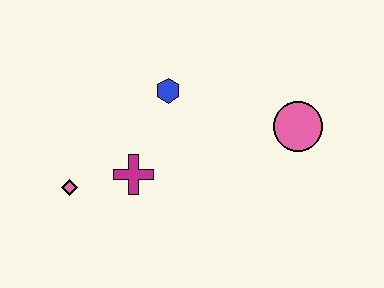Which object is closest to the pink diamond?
The magenta cross is closest to the pink diamond.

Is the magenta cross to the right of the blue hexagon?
No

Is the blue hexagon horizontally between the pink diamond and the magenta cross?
No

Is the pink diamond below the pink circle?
Yes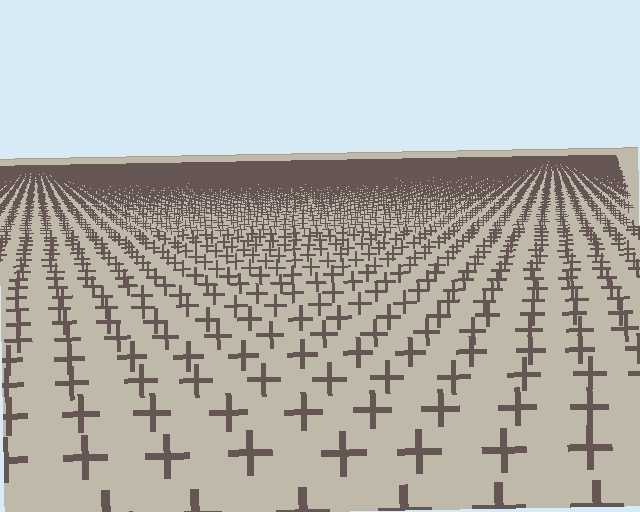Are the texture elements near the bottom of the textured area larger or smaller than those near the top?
Larger. Near the bottom, elements are closer to the viewer and appear at a bigger on-screen size.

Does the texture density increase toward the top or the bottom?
Density increases toward the top.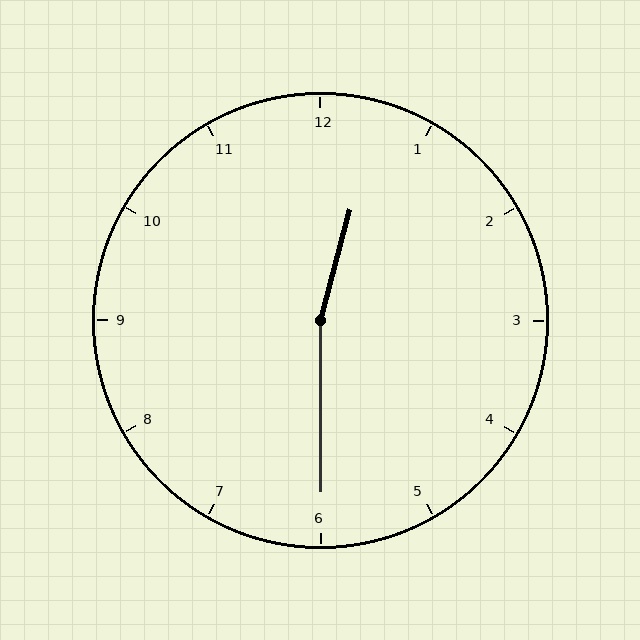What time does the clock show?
12:30.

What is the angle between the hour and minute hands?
Approximately 165 degrees.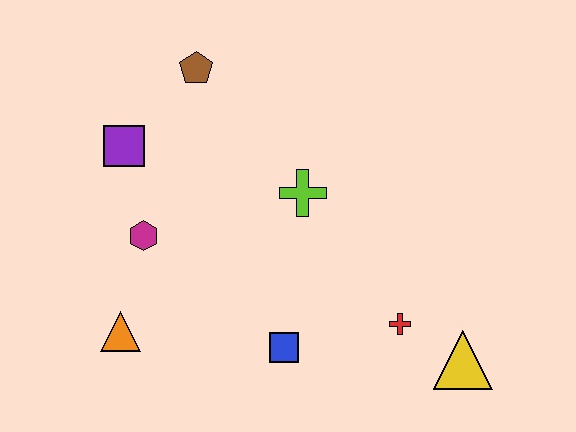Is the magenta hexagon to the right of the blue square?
No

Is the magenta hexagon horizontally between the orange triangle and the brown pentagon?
Yes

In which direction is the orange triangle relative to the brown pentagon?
The orange triangle is below the brown pentagon.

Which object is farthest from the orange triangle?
The yellow triangle is farthest from the orange triangle.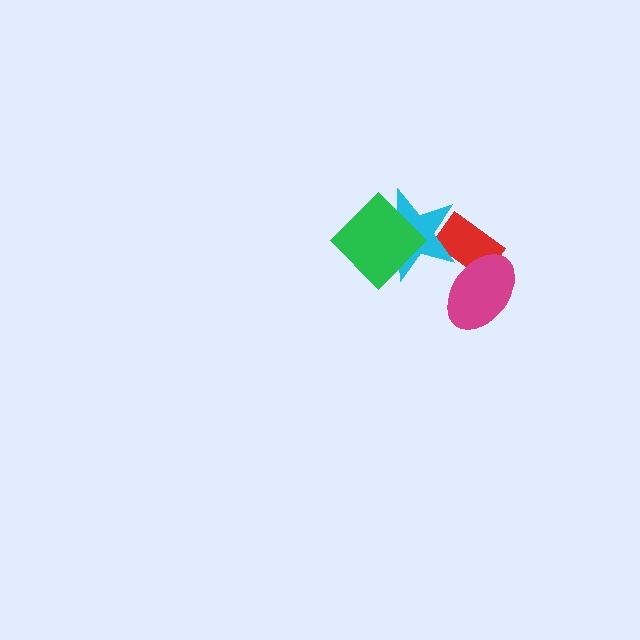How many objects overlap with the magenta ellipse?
1 object overlaps with the magenta ellipse.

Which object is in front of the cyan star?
The green diamond is in front of the cyan star.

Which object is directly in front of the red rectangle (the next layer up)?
The cyan star is directly in front of the red rectangle.